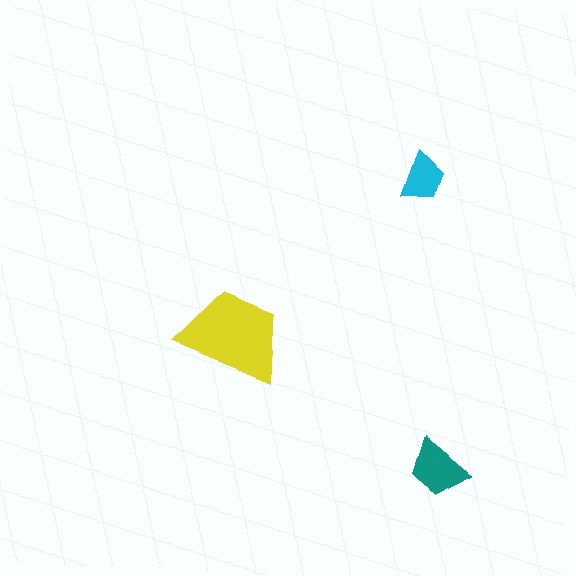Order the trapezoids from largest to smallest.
the yellow one, the teal one, the cyan one.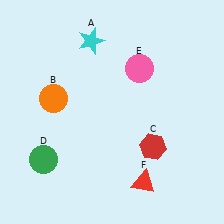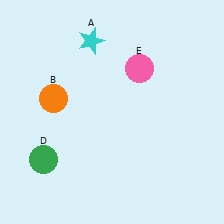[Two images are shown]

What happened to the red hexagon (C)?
The red hexagon (C) was removed in Image 2. It was in the bottom-right area of Image 1.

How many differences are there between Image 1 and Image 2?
There are 2 differences between the two images.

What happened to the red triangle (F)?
The red triangle (F) was removed in Image 2. It was in the bottom-right area of Image 1.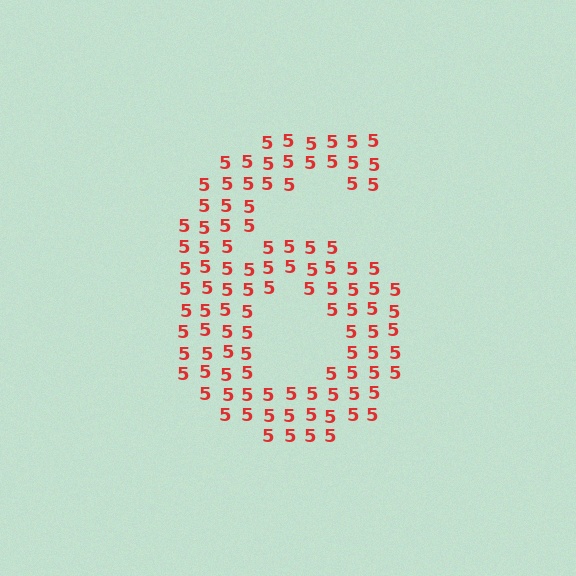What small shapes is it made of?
It is made of small digit 5's.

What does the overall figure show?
The overall figure shows the digit 6.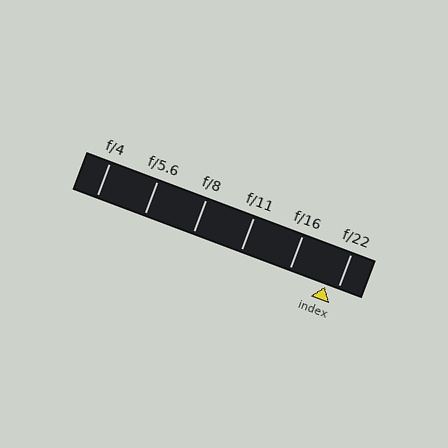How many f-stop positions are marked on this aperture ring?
There are 6 f-stop positions marked.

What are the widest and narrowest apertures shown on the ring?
The widest aperture shown is f/4 and the narrowest is f/22.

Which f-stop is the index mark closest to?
The index mark is closest to f/22.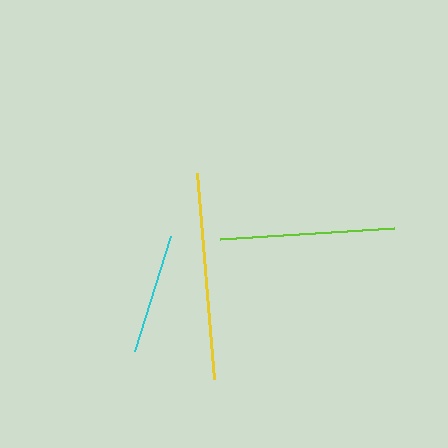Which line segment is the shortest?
The cyan line is the shortest at approximately 120 pixels.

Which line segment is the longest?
The yellow line is the longest at approximately 207 pixels.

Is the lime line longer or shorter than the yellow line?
The yellow line is longer than the lime line.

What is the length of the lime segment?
The lime segment is approximately 174 pixels long.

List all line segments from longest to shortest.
From longest to shortest: yellow, lime, cyan.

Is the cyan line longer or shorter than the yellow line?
The yellow line is longer than the cyan line.